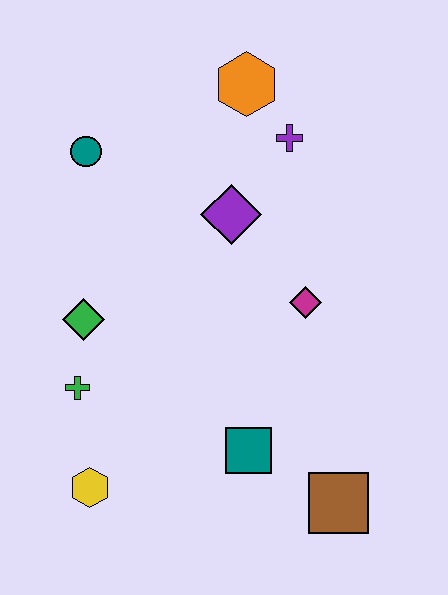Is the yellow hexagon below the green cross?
Yes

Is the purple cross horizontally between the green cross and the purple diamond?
No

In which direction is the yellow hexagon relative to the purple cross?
The yellow hexagon is below the purple cross.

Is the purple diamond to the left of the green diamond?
No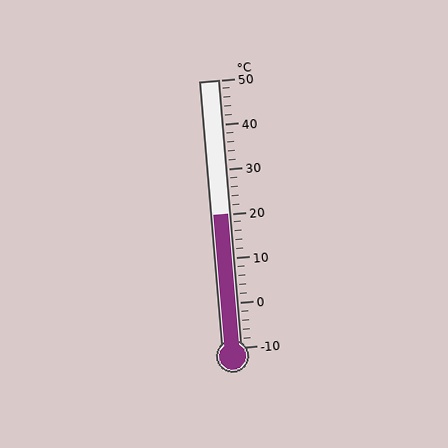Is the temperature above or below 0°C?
The temperature is above 0°C.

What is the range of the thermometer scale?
The thermometer scale ranges from -10°C to 50°C.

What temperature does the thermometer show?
The thermometer shows approximately 20°C.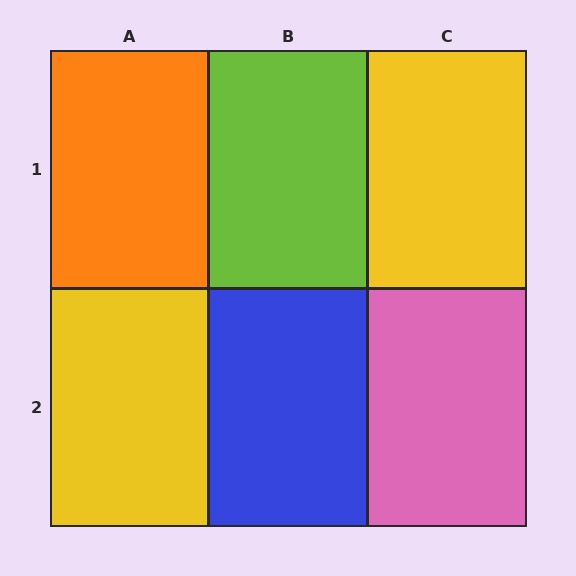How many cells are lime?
1 cell is lime.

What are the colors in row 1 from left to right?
Orange, lime, yellow.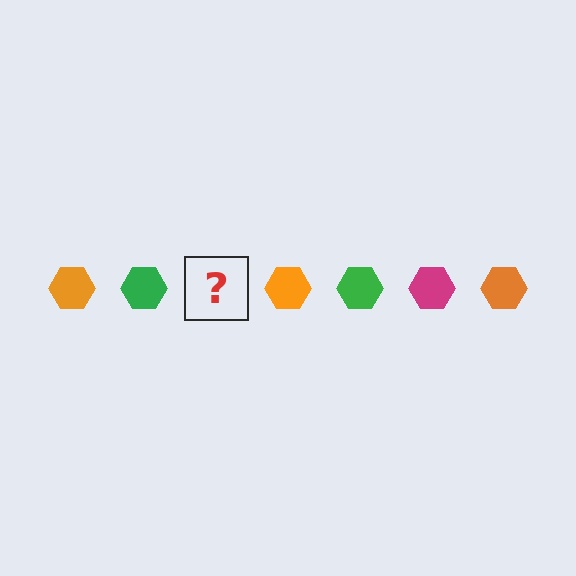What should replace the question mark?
The question mark should be replaced with a magenta hexagon.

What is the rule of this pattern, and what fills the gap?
The rule is that the pattern cycles through orange, green, magenta hexagons. The gap should be filled with a magenta hexagon.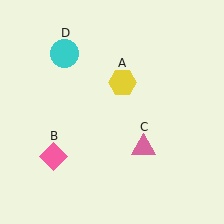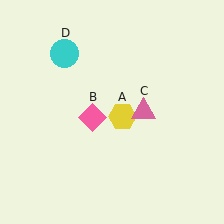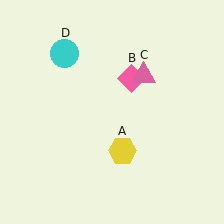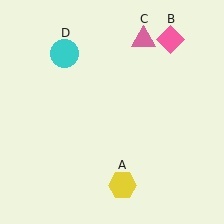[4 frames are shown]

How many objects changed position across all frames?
3 objects changed position: yellow hexagon (object A), pink diamond (object B), pink triangle (object C).